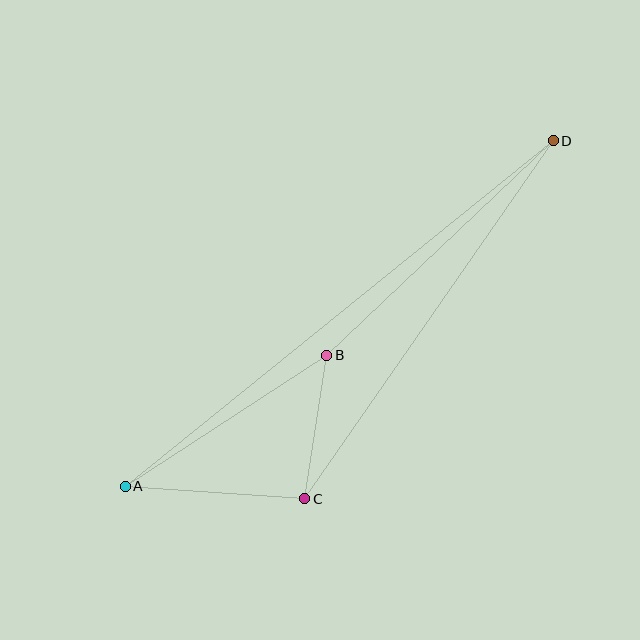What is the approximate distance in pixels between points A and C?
The distance between A and C is approximately 180 pixels.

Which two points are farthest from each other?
Points A and D are farthest from each other.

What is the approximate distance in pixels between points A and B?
The distance between A and B is approximately 240 pixels.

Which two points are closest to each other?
Points B and C are closest to each other.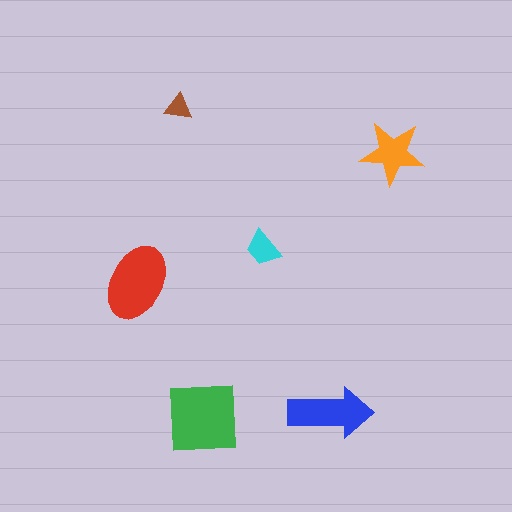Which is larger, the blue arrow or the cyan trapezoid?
The blue arrow.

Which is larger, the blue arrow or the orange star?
The blue arrow.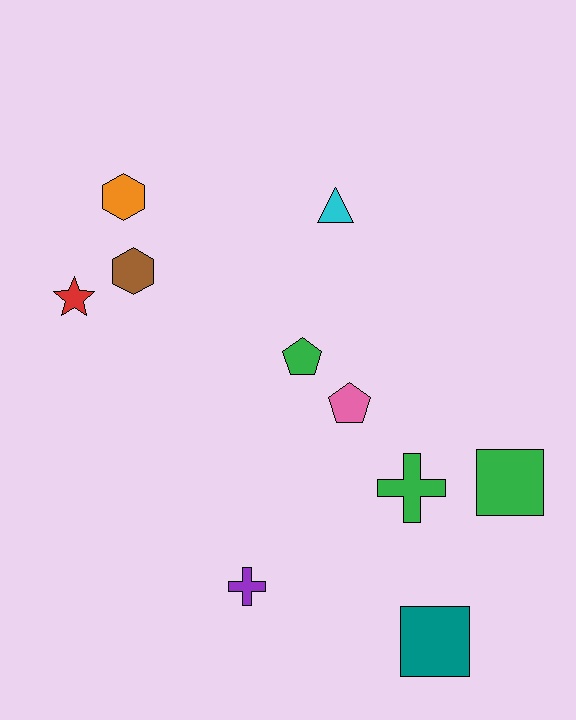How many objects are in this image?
There are 10 objects.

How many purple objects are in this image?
There is 1 purple object.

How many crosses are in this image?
There are 2 crosses.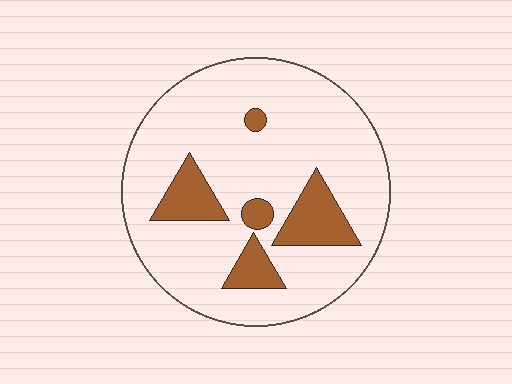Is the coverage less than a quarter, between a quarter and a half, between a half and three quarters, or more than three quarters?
Less than a quarter.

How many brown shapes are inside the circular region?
5.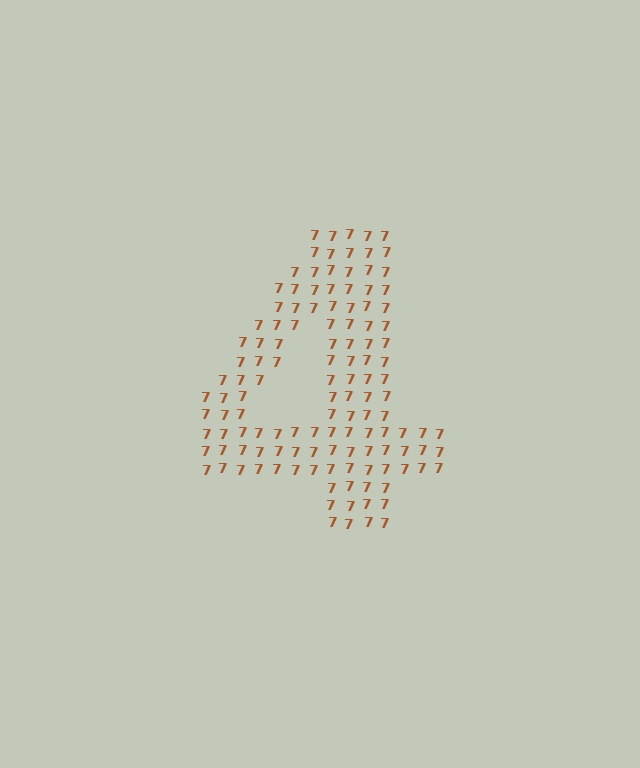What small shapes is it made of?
It is made of small digit 7's.